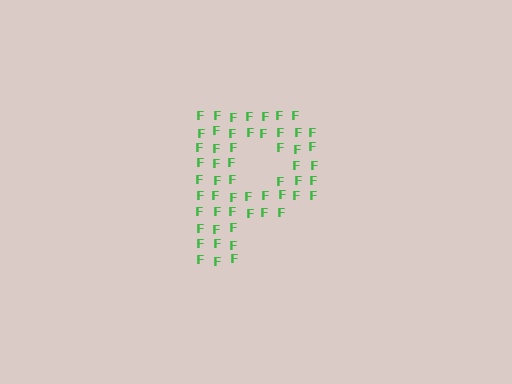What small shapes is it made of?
It is made of small letter F's.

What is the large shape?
The large shape is the letter P.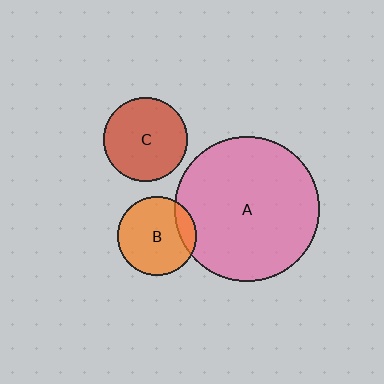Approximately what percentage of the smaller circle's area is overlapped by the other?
Approximately 15%.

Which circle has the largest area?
Circle A (pink).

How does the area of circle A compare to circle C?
Approximately 3.0 times.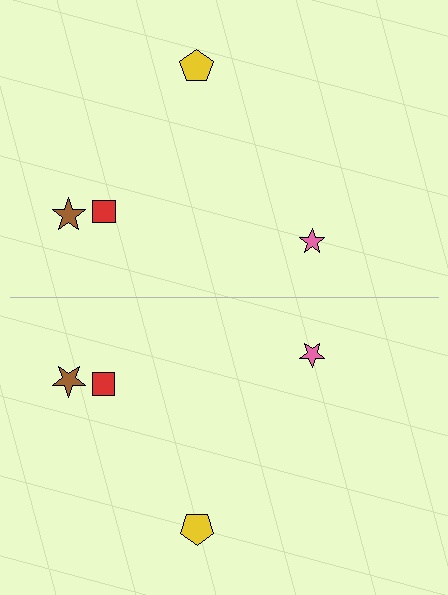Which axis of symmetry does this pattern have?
The pattern has a horizontal axis of symmetry running through the center of the image.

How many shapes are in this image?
There are 8 shapes in this image.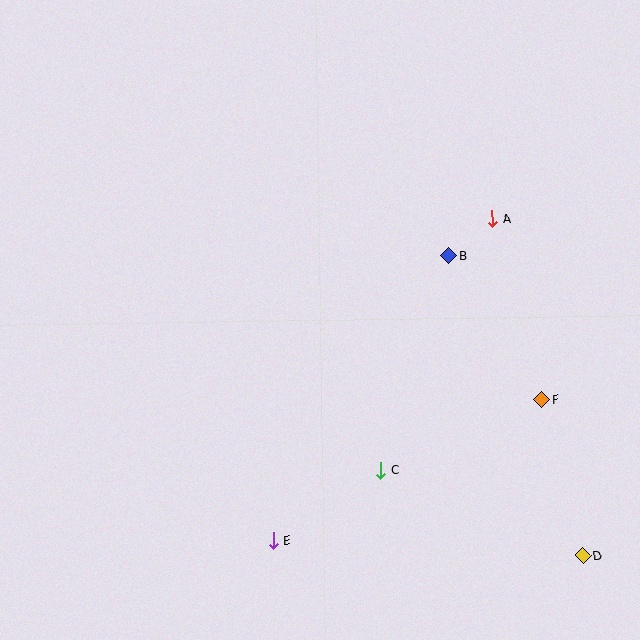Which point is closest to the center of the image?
Point B at (449, 256) is closest to the center.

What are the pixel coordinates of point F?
Point F is at (542, 400).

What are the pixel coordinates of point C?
Point C is at (381, 470).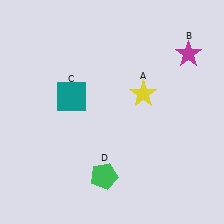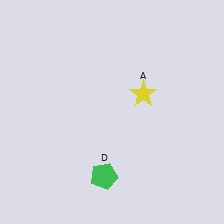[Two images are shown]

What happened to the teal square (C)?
The teal square (C) was removed in Image 2. It was in the top-left area of Image 1.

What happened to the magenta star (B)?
The magenta star (B) was removed in Image 2. It was in the top-right area of Image 1.